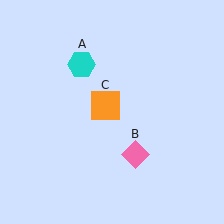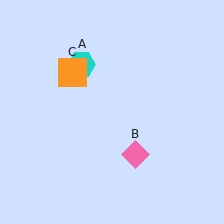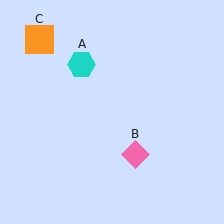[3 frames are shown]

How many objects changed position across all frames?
1 object changed position: orange square (object C).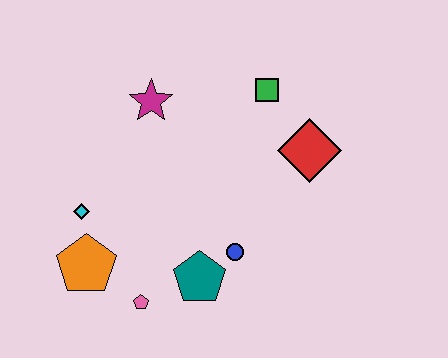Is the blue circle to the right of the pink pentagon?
Yes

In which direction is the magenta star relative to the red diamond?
The magenta star is to the left of the red diamond.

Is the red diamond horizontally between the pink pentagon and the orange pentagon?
No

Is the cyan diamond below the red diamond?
Yes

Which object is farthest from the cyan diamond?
The red diamond is farthest from the cyan diamond.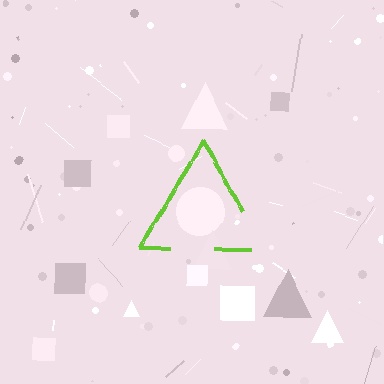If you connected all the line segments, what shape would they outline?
They would outline a triangle.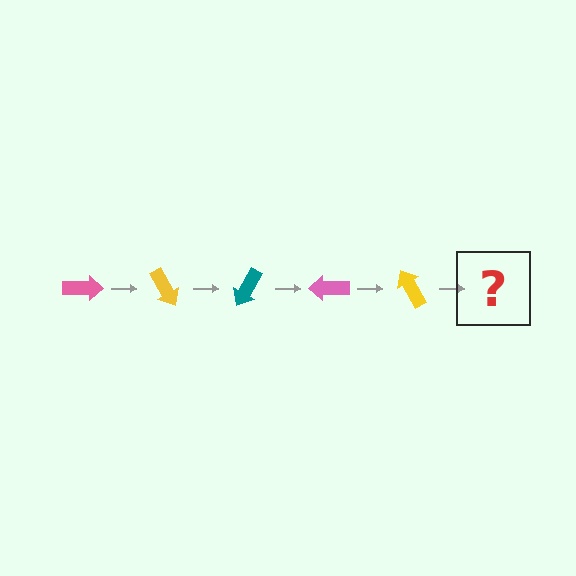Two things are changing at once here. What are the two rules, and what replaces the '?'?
The two rules are that it rotates 60 degrees each step and the color cycles through pink, yellow, and teal. The '?' should be a teal arrow, rotated 300 degrees from the start.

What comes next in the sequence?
The next element should be a teal arrow, rotated 300 degrees from the start.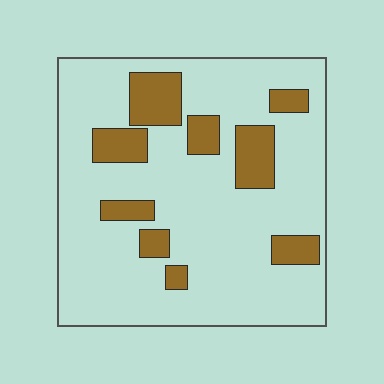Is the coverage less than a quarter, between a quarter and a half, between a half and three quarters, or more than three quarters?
Less than a quarter.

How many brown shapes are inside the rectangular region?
9.